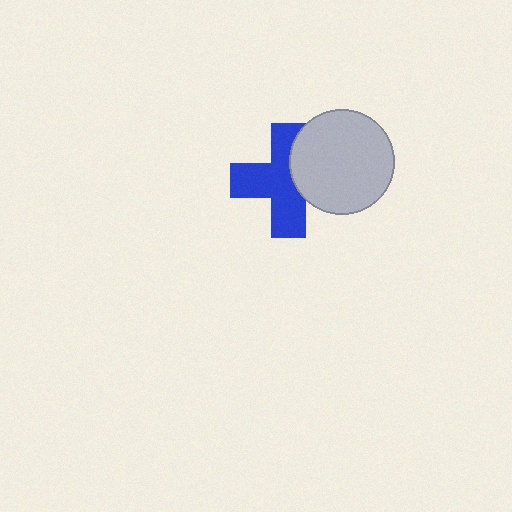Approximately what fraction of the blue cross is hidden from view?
Roughly 33% of the blue cross is hidden behind the light gray circle.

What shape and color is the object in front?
The object in front is a light gray circle.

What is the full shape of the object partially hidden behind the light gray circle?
The partially hidden object is a blue cross.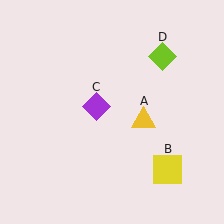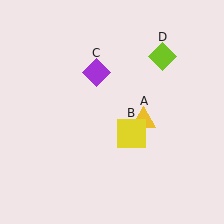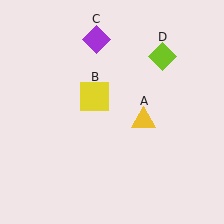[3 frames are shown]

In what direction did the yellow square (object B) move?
The yellow square (object B) moved up and to the left.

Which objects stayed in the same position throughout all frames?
Yellow triangle (object A) and lime diamond (object D) remained stationary.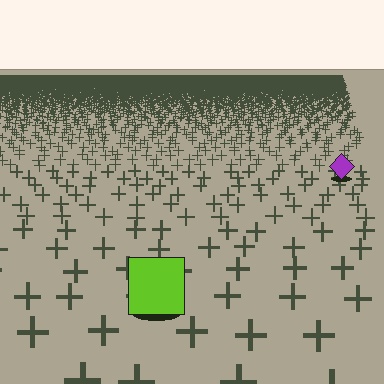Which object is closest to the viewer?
The lime square is closest. The texture marks near it are larger and more spread out.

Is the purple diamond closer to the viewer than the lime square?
No. The lime square is closer — you can tell from the texture gradient: the ground texture is coarser near it.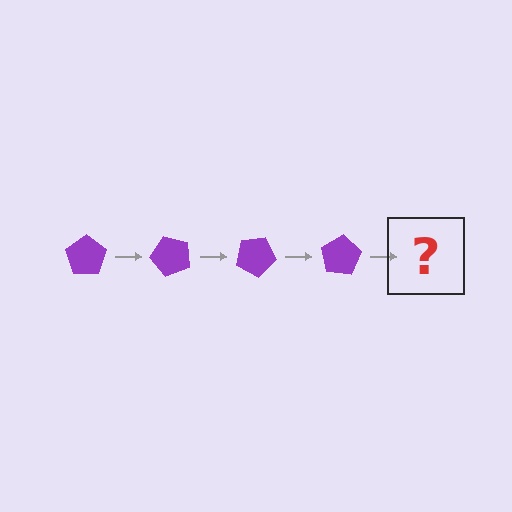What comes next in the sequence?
The next element should be a purple pentagon rotated 200 degrees.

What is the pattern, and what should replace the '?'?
The pattern is that the pentagon rotates 50 degrees each step. The '?' should be a purple pentagon rotated 200 degrees.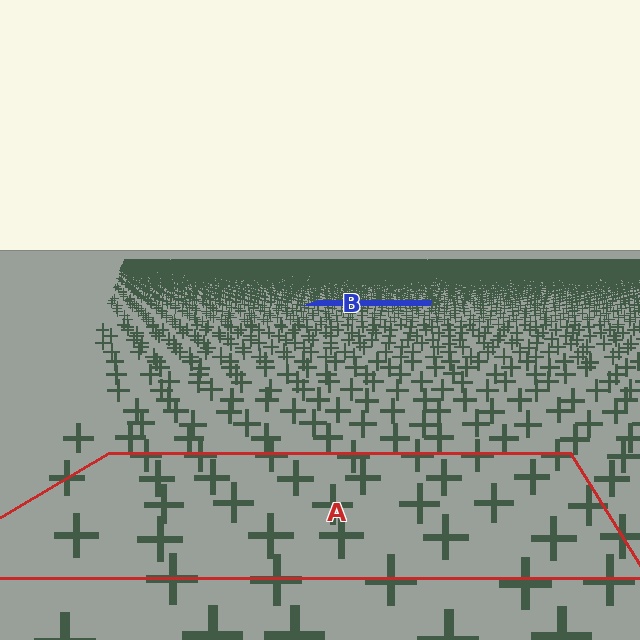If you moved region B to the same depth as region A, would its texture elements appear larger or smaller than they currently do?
They would appear larger. At a closer depth, the same texture elements are projected at a bigger on-screen size.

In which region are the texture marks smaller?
The texture marks are smaller in region B, because it is farther away.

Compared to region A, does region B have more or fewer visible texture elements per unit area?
Region B has more texture elements per unit area — they are packed more densely because it is farther away.